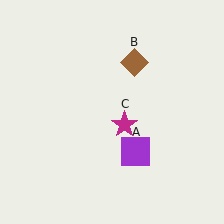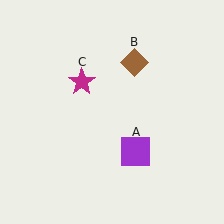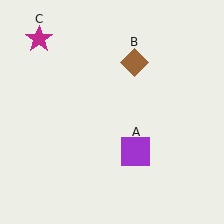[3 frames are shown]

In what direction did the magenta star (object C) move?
The magenta star (object C) moved up and to the left.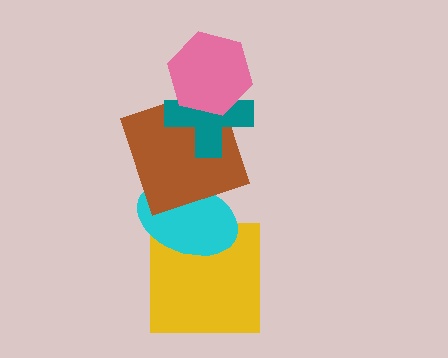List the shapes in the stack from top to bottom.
From top to bottom: the pink hexagon, the teal cross, the brown square, the cyan ellipse, the yellow square.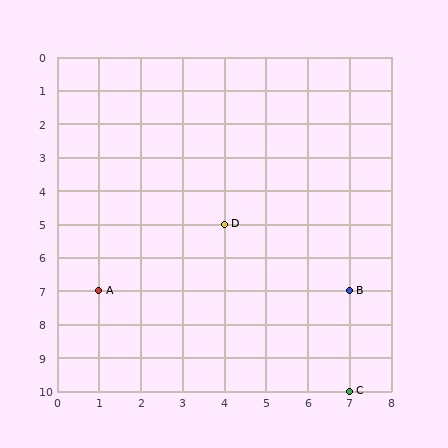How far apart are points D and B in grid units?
Points D and B are 3 columns and 2 rows apart (about 3.6 grid units diagonally).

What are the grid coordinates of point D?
Point D is at grid coordinates (4, 5).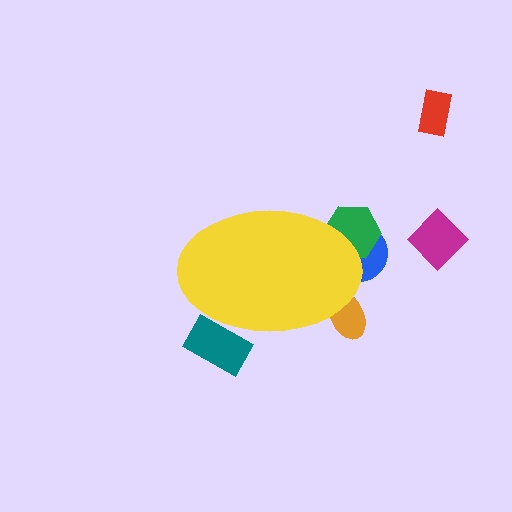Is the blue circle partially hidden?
Yes, the blue circle is partially hidden behind the yellow ellipse.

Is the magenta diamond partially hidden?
No, the magenta diamond is fully visible.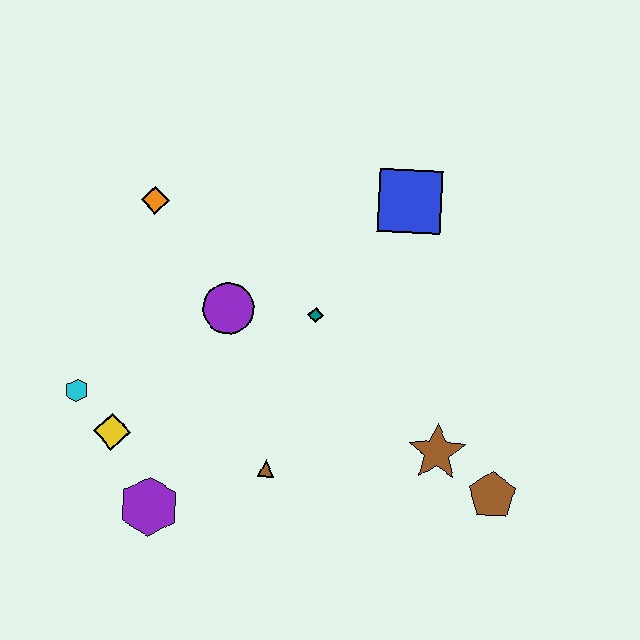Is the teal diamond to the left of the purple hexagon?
No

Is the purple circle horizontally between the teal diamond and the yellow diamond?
Yes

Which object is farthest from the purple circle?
The brown pentagon is farthest from the purple circle.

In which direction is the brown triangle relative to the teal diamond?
The brown triangle is below the teal diamond.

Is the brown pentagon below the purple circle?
Yes